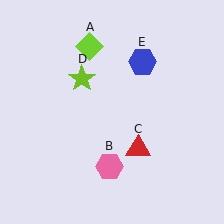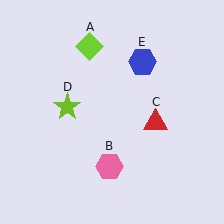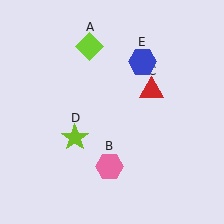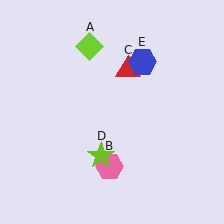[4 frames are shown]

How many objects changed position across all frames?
2 objects changed position: red triangle (object C), lime star (object D).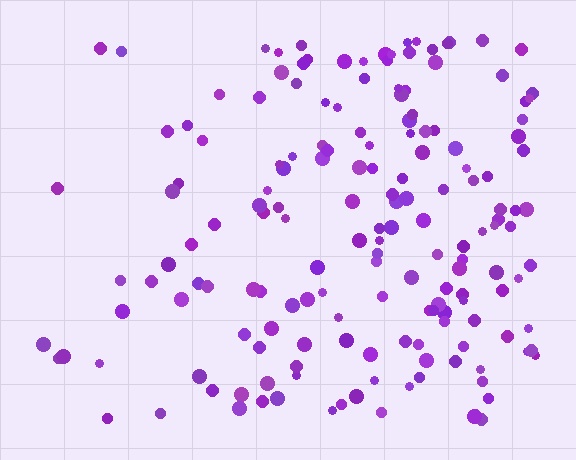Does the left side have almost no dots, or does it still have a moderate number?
Still a moderate number, just noticeably fewer than the right.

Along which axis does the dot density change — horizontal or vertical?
Horizontal.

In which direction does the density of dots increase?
From left to right, with the right side densest.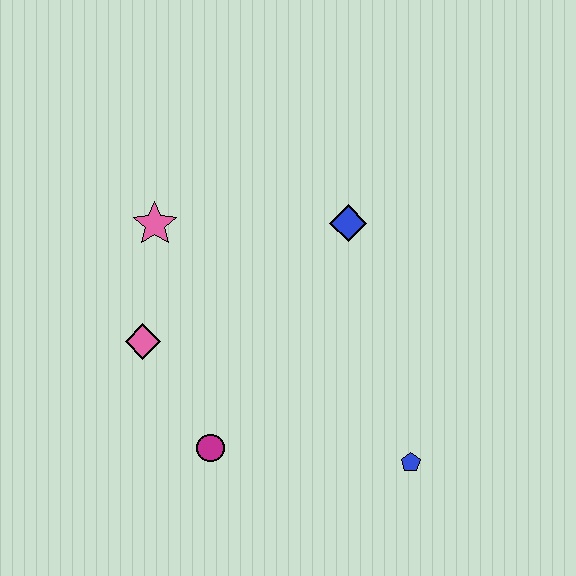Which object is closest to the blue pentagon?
The magenta circle is closest to the blue pentagon.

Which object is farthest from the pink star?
The blue pentagon is farthest from the pink star.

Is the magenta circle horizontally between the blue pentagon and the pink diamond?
Yes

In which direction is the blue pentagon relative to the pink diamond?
The blue pentagon is to the right of the pink diamond.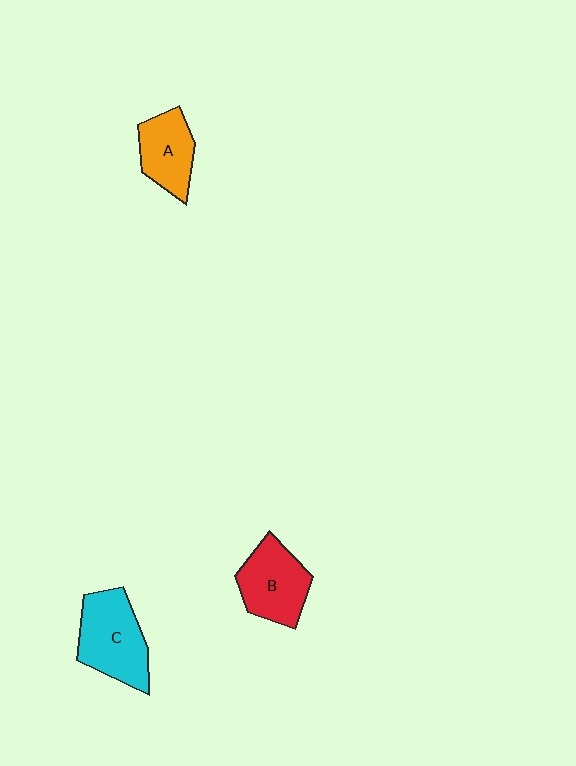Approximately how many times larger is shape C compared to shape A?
Approximately 1.4 times.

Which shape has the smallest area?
Shape A (orange).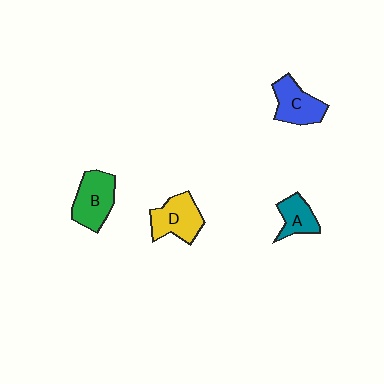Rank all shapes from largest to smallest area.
From largest to smallest: B (green), D (yellow), C (blue), A (teal).